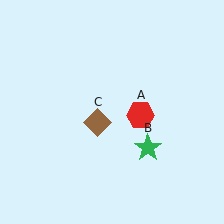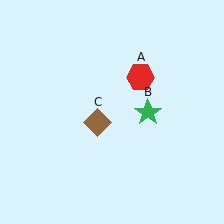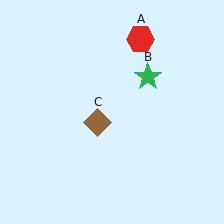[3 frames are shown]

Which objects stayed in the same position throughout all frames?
Brown diamond (object C) remained stationary.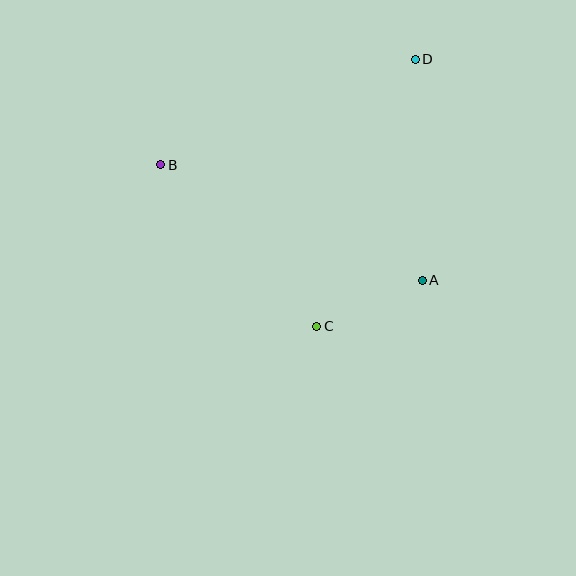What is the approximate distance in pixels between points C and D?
The distance between C and D is approximately 284 pixels.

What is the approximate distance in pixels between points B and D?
The distance between B and D is approximately 275 pixels.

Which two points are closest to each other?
Points A and C are closest to each other.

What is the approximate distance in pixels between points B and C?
The distance between B and C is approximately 225 pixels.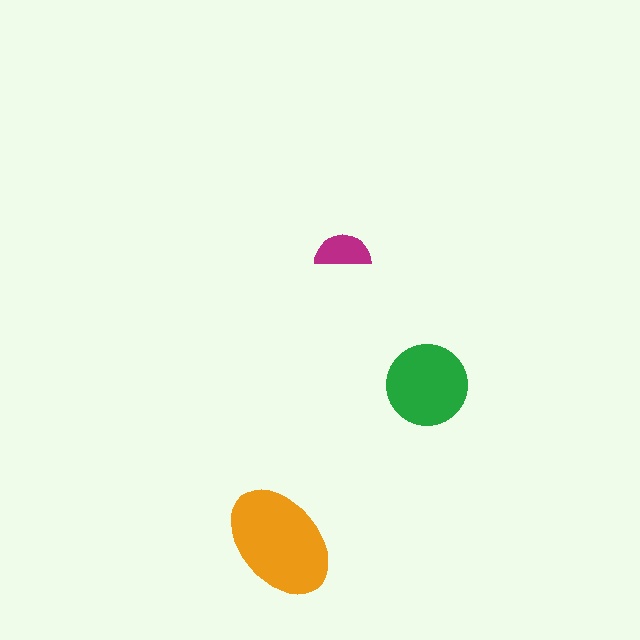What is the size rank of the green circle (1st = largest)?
2nd.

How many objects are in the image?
There are 3 objects in the image.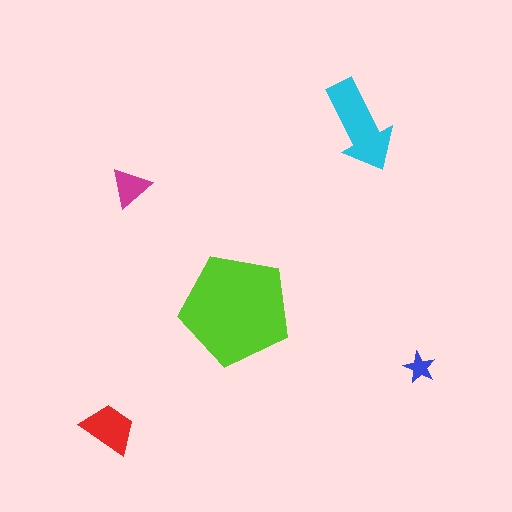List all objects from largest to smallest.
The lime pentagon, the cyan arrow, the red trapezoid, the magenta triangle, the blue star.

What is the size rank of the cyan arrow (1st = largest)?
2nd.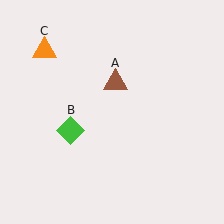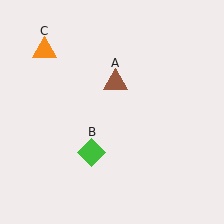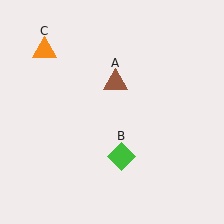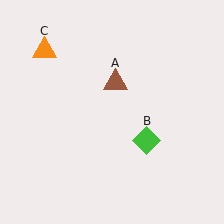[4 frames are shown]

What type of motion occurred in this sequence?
The green diamond (object B) rotated counterclockwise around the center of the scene.